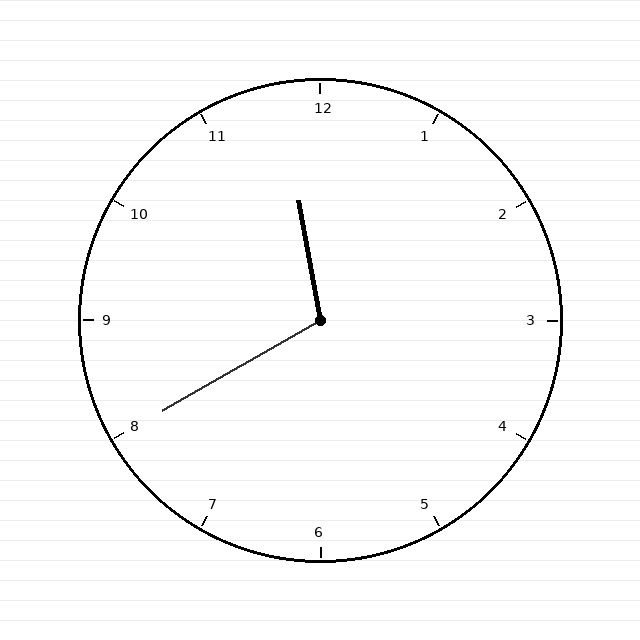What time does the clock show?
11:40.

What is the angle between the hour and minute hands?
Approximately 110 degrees.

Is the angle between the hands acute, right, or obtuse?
It is obtuse.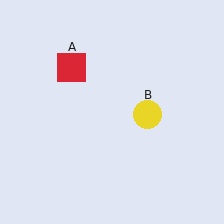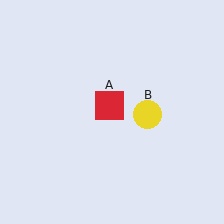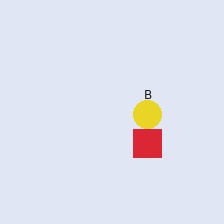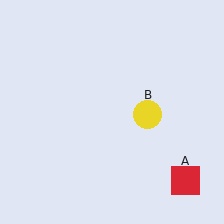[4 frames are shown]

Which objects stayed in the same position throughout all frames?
Yellow circle (object B) remained stationary.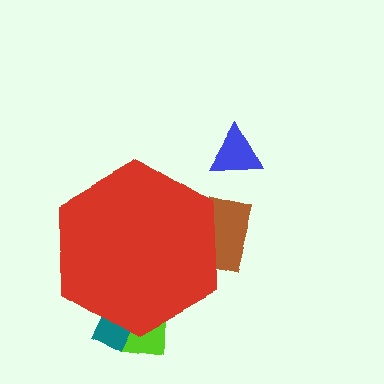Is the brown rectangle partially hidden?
Yes, the brown rectangle is partially hidden behind the red hexagon.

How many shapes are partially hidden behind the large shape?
3 shapes are partially hidden.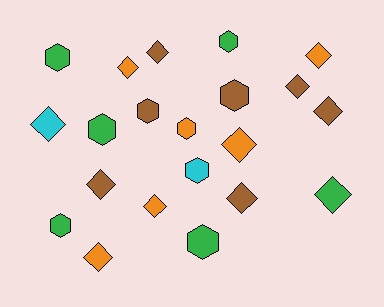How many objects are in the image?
There are 21 objects.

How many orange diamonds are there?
There are 5 orange diamonds.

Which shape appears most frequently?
Diamond, with 12 objects.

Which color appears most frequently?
Brown, with 7 objects.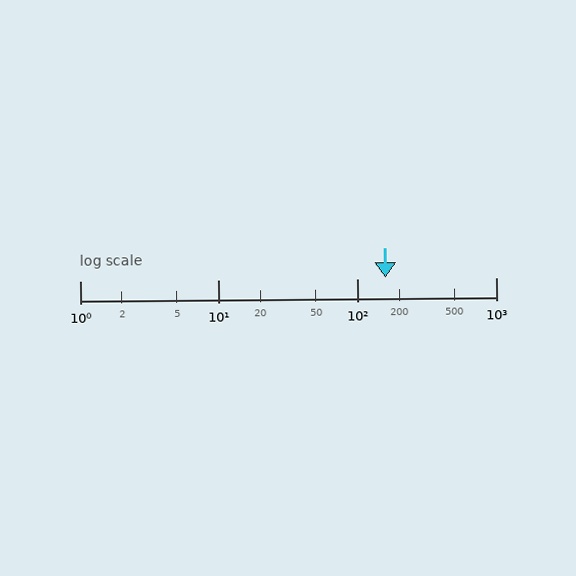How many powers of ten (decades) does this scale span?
The scale spans 3 decades, from 1 to 1000.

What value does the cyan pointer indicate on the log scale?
The pointer indicates approximately 160.